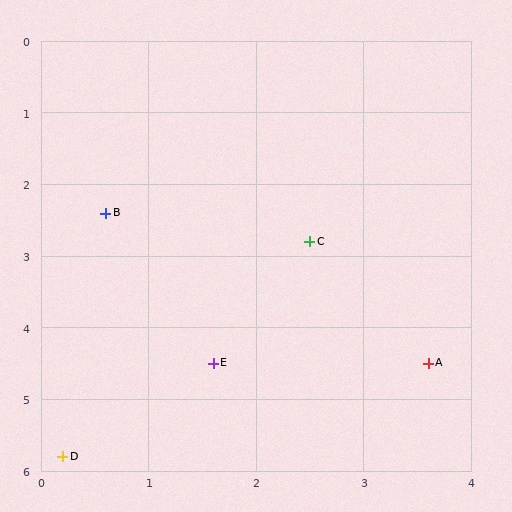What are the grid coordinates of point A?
Point A is at approximately (3.6, 4.5).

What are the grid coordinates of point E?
Point E is at approximately (1.6, 4.5).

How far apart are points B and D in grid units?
Points B and D are about 3.4 grid units apart.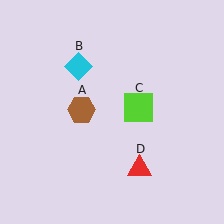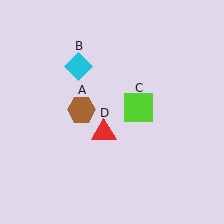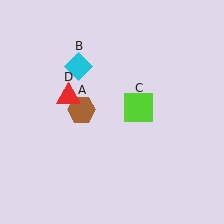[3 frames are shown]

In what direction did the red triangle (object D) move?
The red triangle (object D) moved up and to the left.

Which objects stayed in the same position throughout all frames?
Brown hexagon (object A) and cyan diamond (object B) and lime square (object C) remained stationary.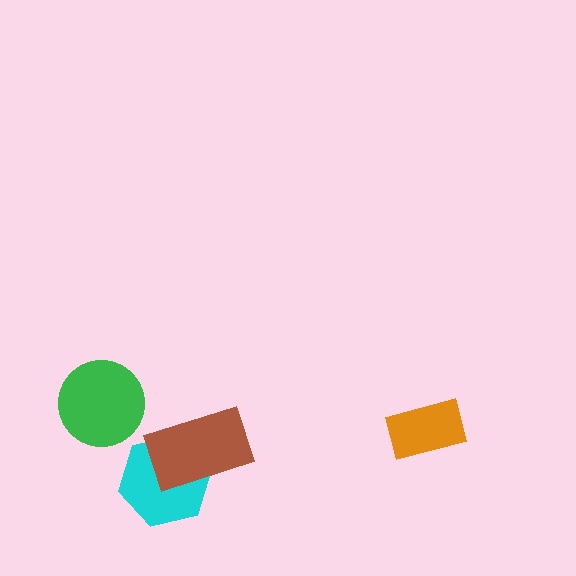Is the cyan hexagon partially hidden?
Yes, it is partially covered by another shape.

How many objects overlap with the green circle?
0 objects overlap with the green circle.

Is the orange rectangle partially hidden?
No, no other shape covers it.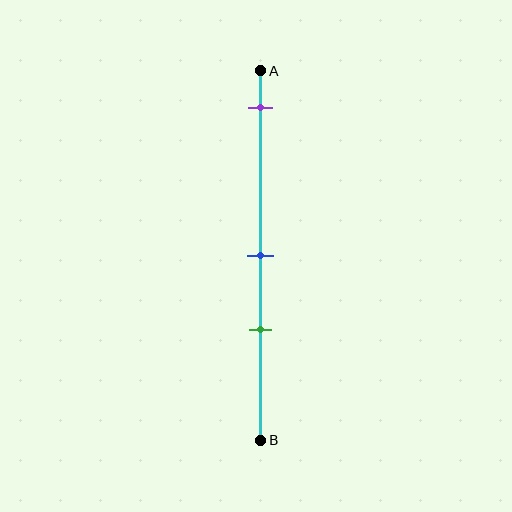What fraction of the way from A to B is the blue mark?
The blue mark is approximately 50% (0.5) of the way from A to B.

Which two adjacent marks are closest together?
The blue and green marks are the closest adjacent pair.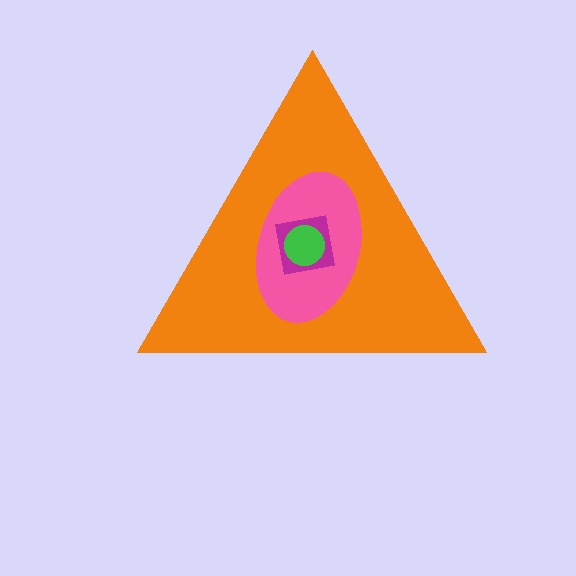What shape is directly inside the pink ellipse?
The magenta square.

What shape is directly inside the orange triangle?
The pink ellipse.